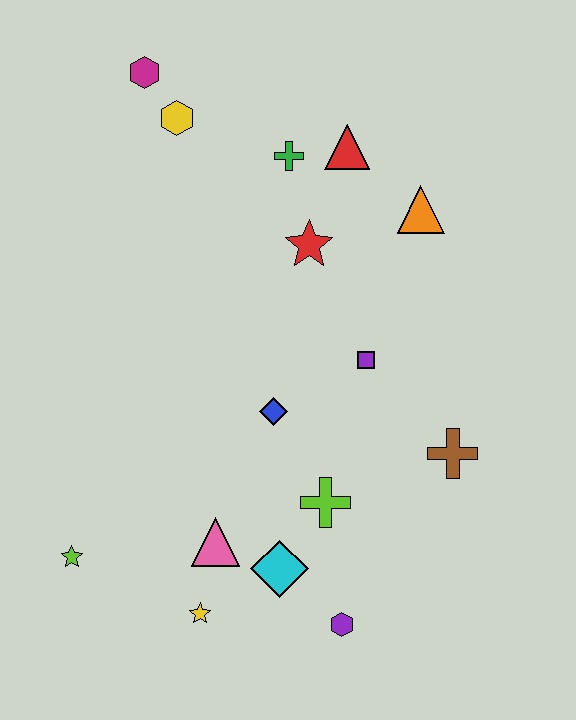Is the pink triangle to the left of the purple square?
Yes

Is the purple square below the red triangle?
Yes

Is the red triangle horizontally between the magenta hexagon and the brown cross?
Yes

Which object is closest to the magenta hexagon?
The yellow hexagon is closest to the magenta hexagon.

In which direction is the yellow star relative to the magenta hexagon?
The yellow star is below the magenta hexagon.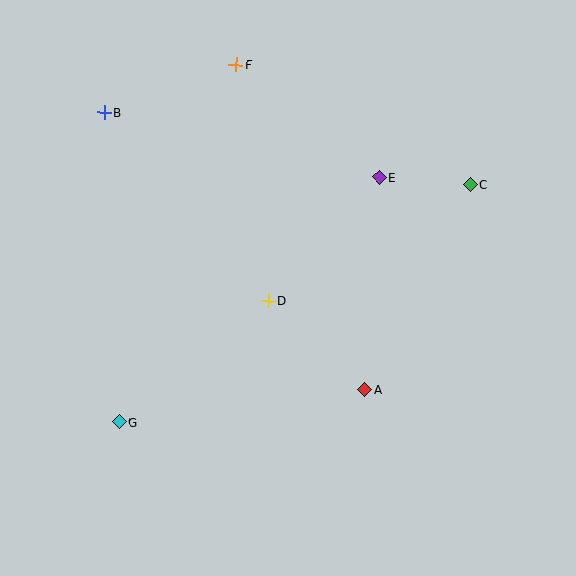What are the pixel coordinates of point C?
Point C is at (471, 185).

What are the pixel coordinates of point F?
Point F is at (236, 64).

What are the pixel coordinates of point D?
Point D is at (268, 301).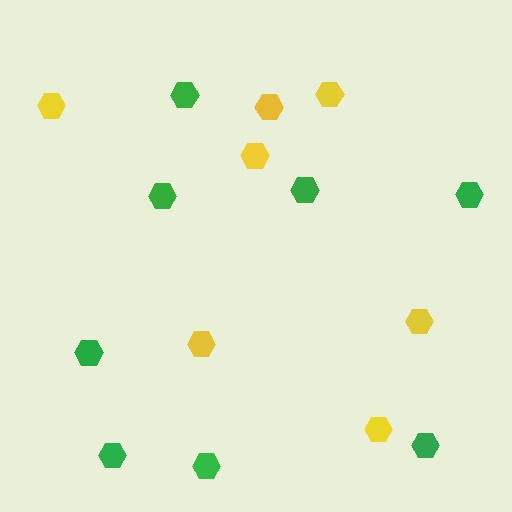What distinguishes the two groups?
There are 2 groups: one group of green hexagons (8) and one group of yellow hexagons (7).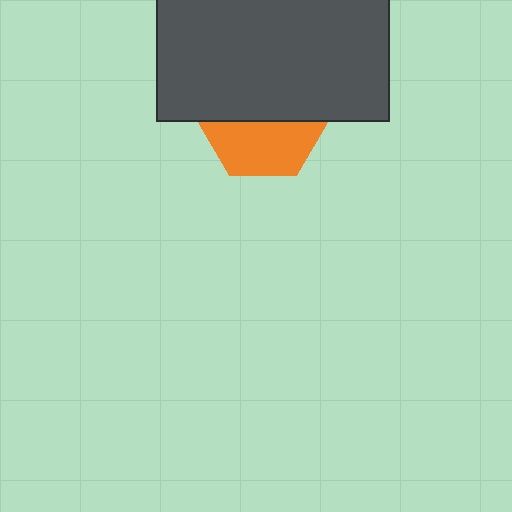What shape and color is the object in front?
The object in front is a dark gray rectangle.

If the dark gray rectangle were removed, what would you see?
You would see the complete orange hexagon.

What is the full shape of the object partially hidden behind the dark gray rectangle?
The partially hidden object is an orange hexagon.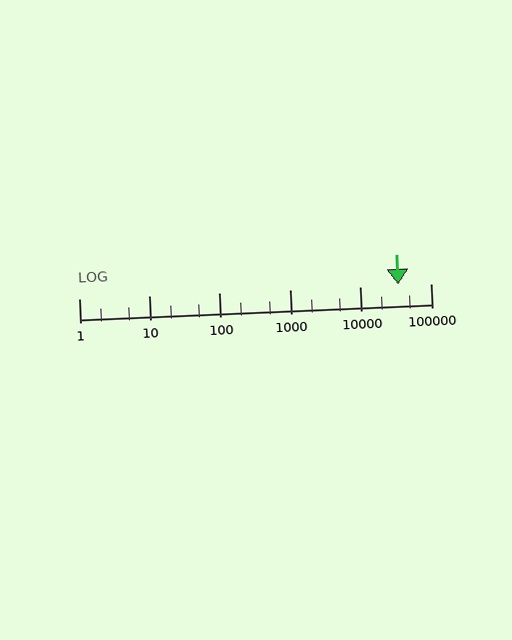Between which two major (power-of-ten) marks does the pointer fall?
The pointer is between 10000 and 100000.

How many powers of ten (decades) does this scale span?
The scale spans 5 decades, from 1 to 100000.